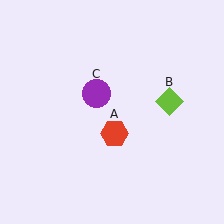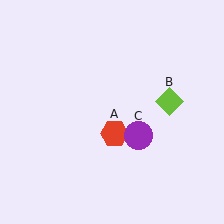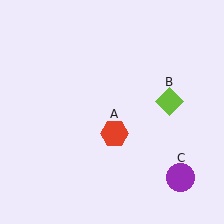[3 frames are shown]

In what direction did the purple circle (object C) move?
The purple circle (object C) moved down and to the right.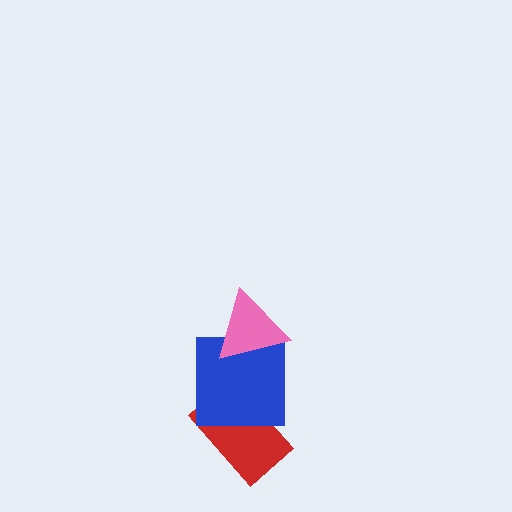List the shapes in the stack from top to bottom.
From top to bottom: the pink triangle, the blue square, the red rectangle.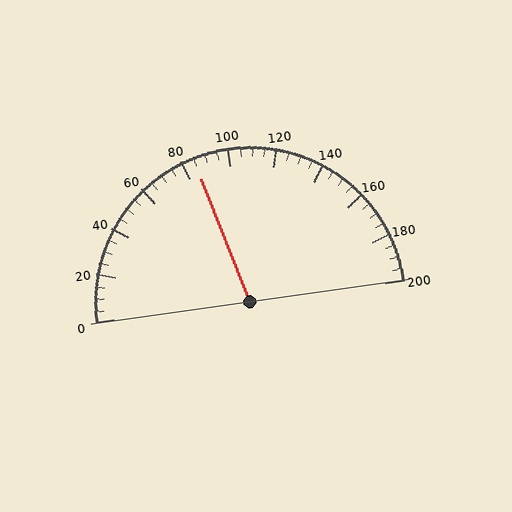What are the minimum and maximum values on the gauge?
The gauge ranges from 0 to 200.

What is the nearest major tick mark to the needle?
The nearest major tick mark is 80.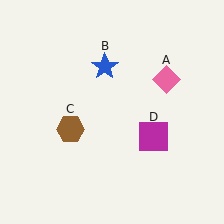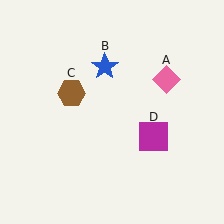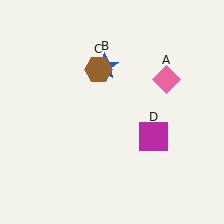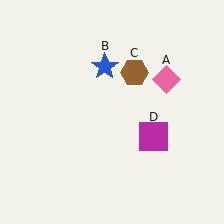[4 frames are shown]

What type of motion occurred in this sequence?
The brown hexagon (object C) rotated clockwise around the center of the scene.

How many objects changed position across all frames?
1 object changed position: brown hexagon (object C).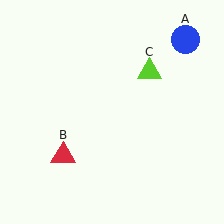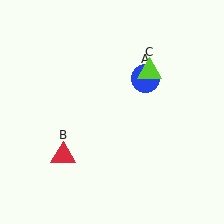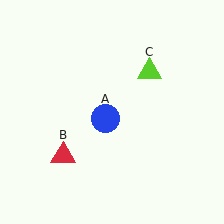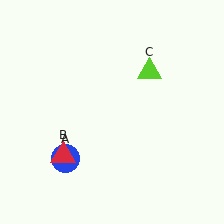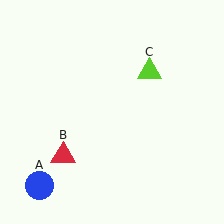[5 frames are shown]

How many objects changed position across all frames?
1 object changed position: blue circle (object A).